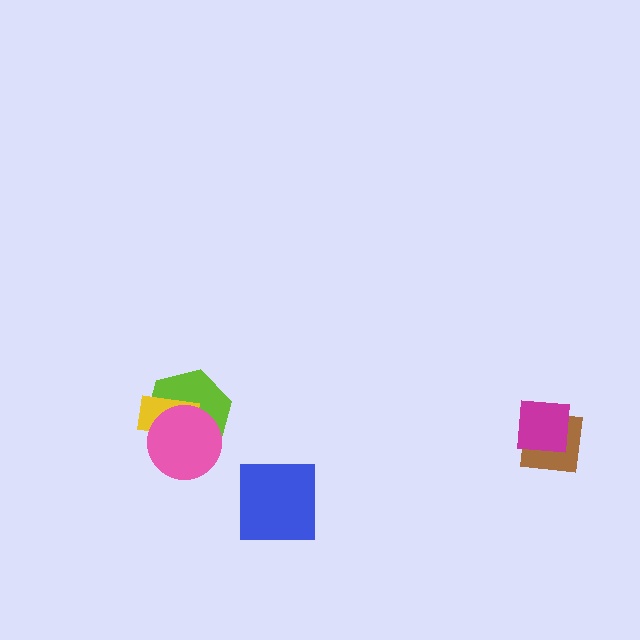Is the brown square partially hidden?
Yes, it is partially covered by another shape.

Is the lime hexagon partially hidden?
Yes, it is partially covered by another shape.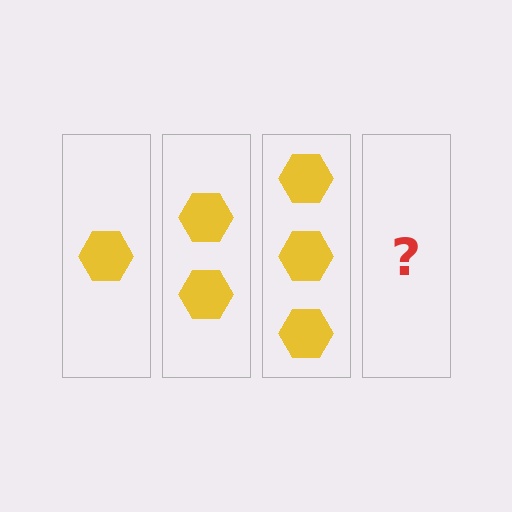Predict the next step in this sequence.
The next step is 4 hexagons.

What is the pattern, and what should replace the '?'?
The pattern is that each step adds one more hexagon. The '?' should be 4 hexagons.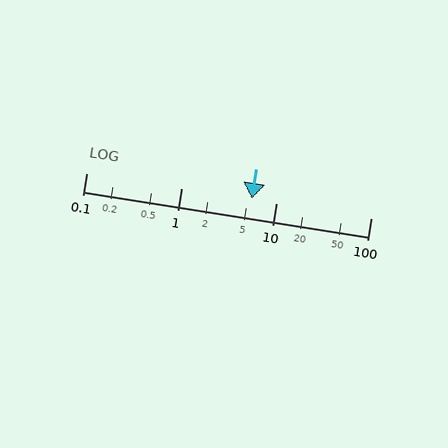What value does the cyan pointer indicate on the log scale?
The pointer indicates approximately 5.5.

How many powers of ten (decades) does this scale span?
The scale spans 3 decades, from 0.1 to 100.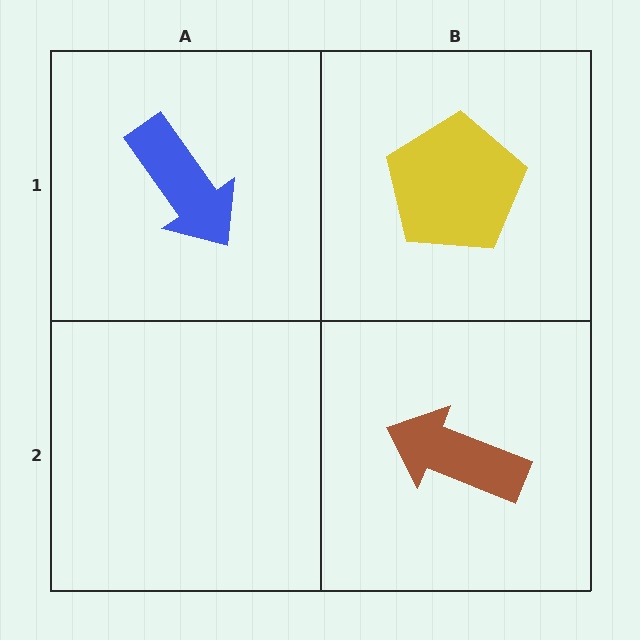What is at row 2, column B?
A brown arrow.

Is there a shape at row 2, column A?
No, that cell is empty.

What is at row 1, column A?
A blue arrow.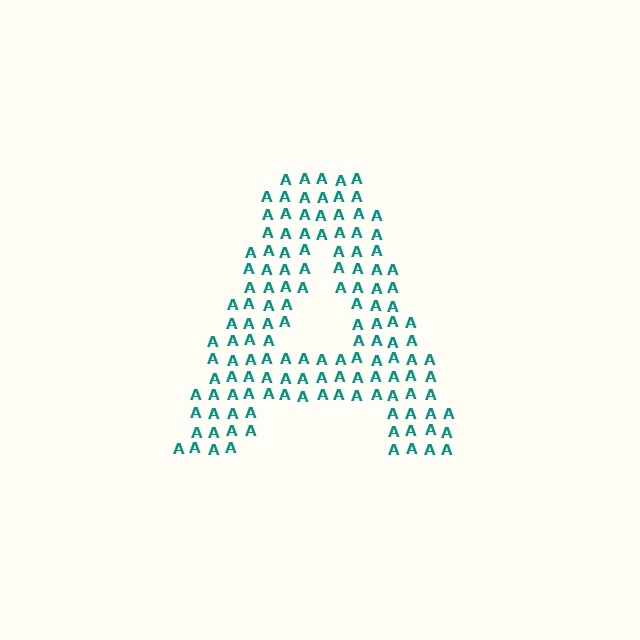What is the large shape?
The large shape is the letter A.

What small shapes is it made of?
It is made of small letter A's.